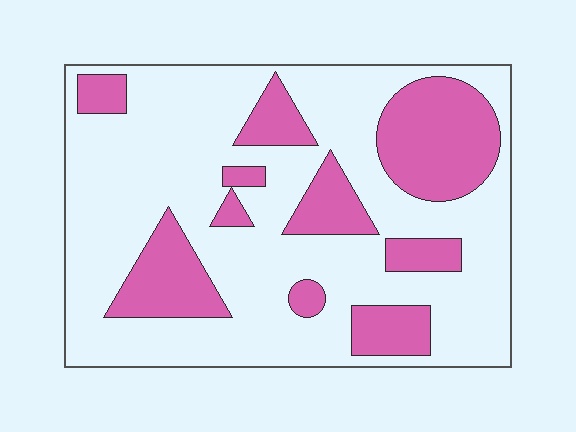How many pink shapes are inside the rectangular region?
10.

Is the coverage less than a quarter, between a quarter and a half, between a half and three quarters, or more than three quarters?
Between a quarter and a half.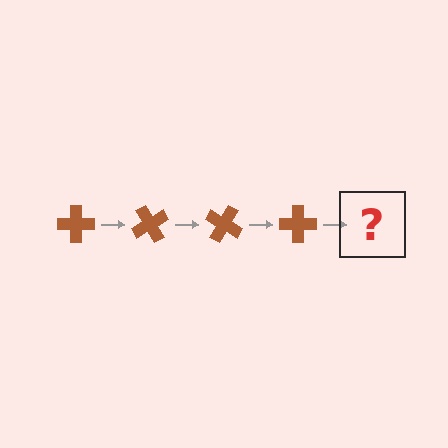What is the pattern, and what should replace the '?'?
The pattern is that the cross rotates 60 degrees each step. The '?' should be a brown cross rotated 240 degrees.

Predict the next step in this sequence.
The next step is a brown cross rotated 240 degrees.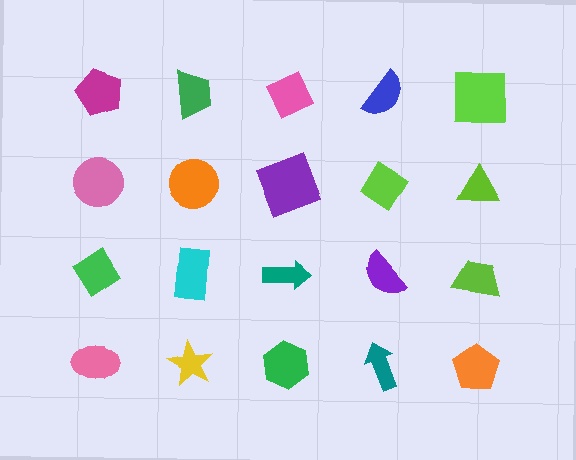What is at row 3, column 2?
A cyan rectangle.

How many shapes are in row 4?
5 shapes.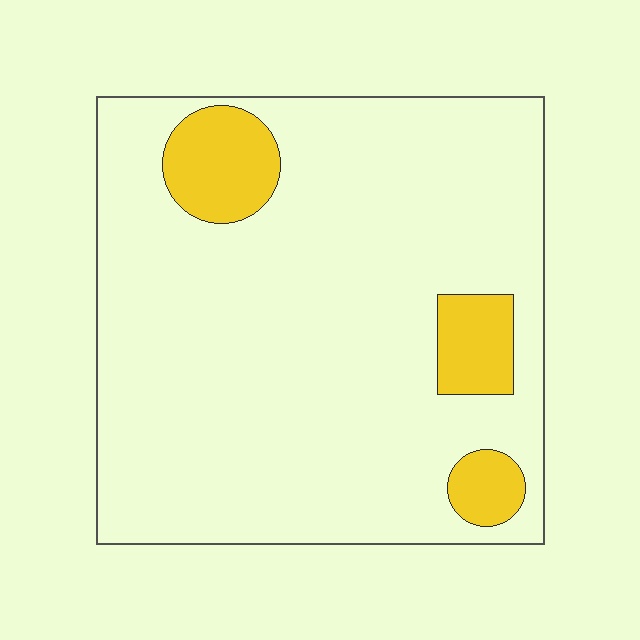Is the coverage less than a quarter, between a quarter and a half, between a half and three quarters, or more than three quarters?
Less than a quarter.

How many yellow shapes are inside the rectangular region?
3.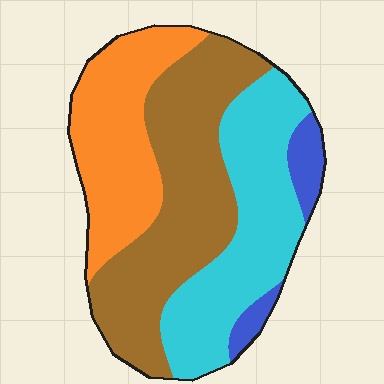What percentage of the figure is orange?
Orange takes up about one quarter (1/4) of the figure.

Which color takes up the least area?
Blue, at roughly 5%.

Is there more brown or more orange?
Brown.